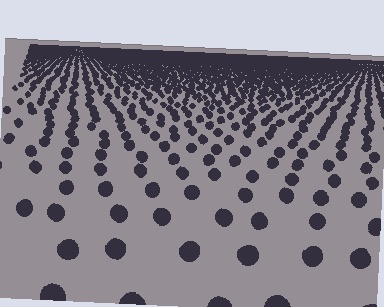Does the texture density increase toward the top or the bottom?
Density increases toward the top.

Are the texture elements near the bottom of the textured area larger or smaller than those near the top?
Larger. Near the bottom, elements are closer to the viewer and appear at a bigger on-screen size.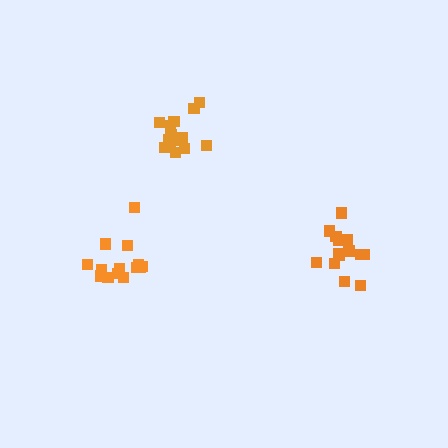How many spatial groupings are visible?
There are 3 spatial groupings.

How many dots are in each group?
Group 1: 14 dots, Group 2: 14 dots, Group 3: 15 dots (43 total).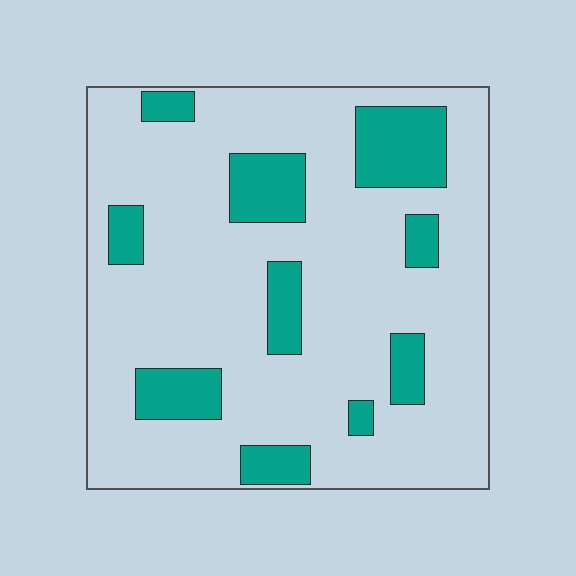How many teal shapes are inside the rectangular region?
10.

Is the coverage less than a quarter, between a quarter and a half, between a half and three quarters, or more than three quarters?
Less than a quarter.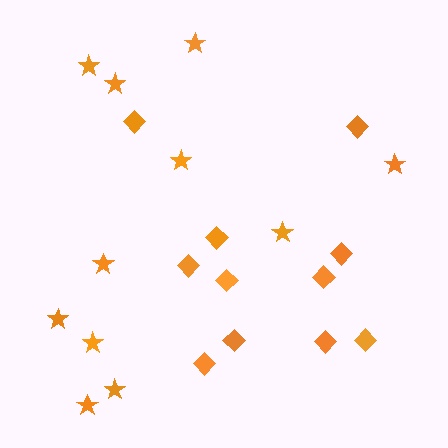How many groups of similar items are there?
There are 2 groups: one group of stars (11) and one group of diamonds (11).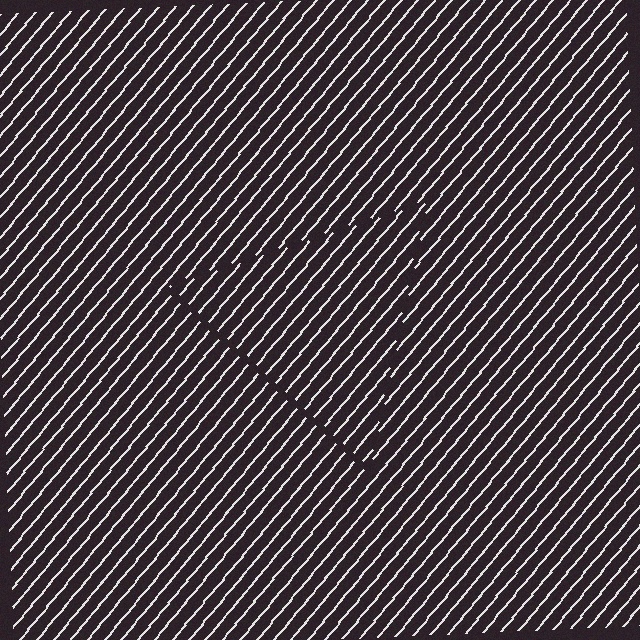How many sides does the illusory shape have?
3 sides — the line-ends trace a triangle.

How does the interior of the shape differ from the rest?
The interior of the shape contains the same grating, shifted by half a period — the contour is defined by the phase discontinuity where line-ends from the inner and outer gratings abut.